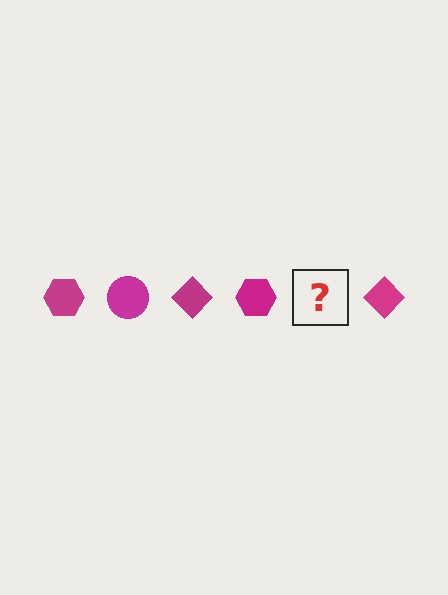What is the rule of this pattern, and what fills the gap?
The rule is that the pattern cycles through hexagon, circle, diamond shapes in magenta. The gap should be filled with a magenta circle.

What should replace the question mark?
The question mark should be replaced with a magenta circle.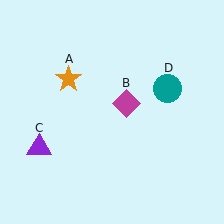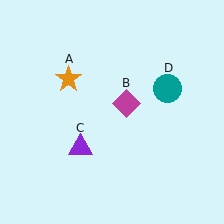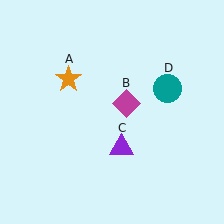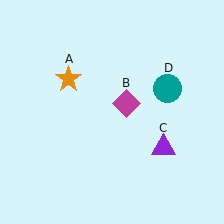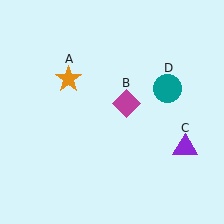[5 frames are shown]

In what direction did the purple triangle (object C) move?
The purple triangle (object C) moved right.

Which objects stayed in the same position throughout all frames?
Orange star (object A) and magenta diamond (object B) and teal circle (object D) remained stationary.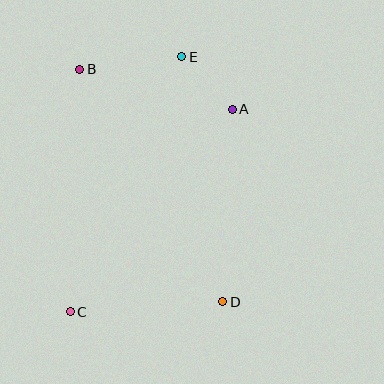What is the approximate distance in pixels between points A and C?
The distance between A and C is approximately 259 pixels.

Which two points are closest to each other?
Points A and E are closest to each other.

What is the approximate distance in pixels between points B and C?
The distance between B and C is approximately 242 pixels.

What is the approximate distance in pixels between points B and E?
The distance between B and E is approximately 103 pixels.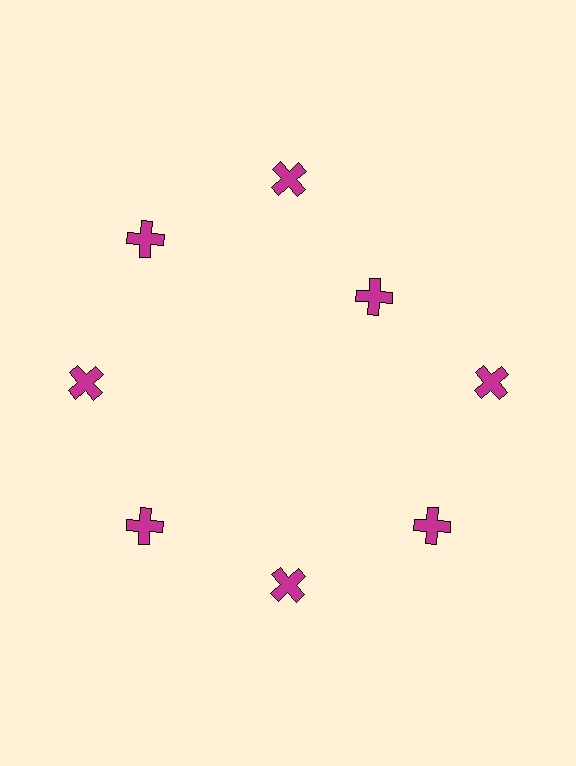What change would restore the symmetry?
The symmetry would be restored by moving it outward, back onto the ring so that all 8 crosses sit at equal angles and equal distance from the center.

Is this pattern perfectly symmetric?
No. The 8 magenta crosses are arranged in a ring, but one element near the 2 o'clock position is pulled inward toward the center, breaking the 8-fold rotational symmetry.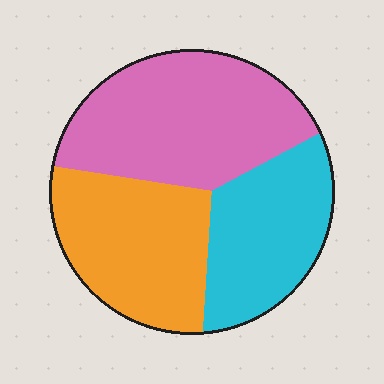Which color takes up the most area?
Pink, at roughly 40%.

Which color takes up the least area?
Cyan, at roughly 30%.